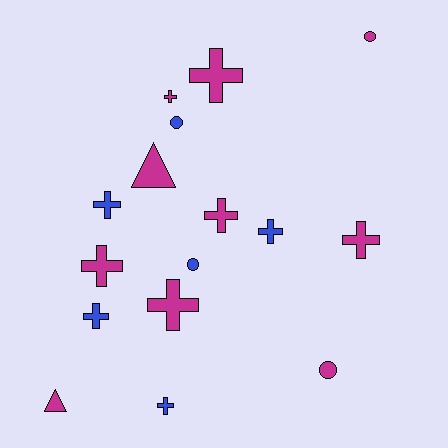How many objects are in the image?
There are 16 objects.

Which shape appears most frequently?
Cross, with 10 objects.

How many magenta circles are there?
There are 2 magenta circles.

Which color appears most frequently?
Magenta, with 10 objects.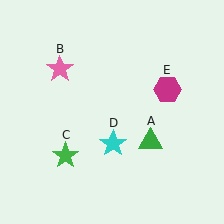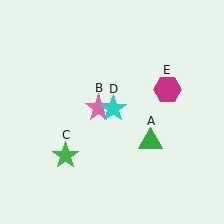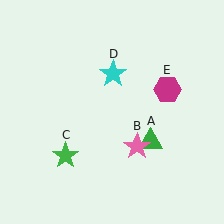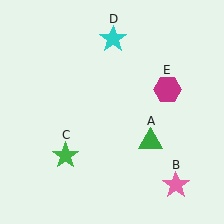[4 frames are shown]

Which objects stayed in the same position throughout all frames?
Green triangle (object A) and green star (object C) and magenta hexagon (object E) remained stationary.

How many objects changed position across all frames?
2 objects changed position: pink star (object B), cyan star (object D).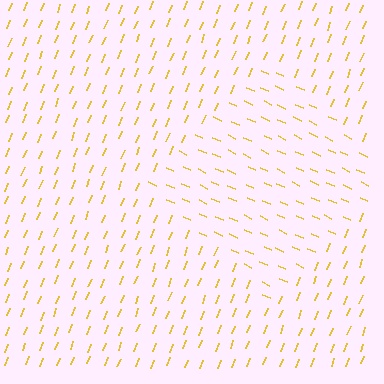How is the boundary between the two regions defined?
The boundary is defined purely by a change in line orientation (approximately 88 degrees difference). All lines are the same color and thickness.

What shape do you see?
I see a diamond.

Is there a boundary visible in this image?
Yes, there is a texture boundary formed by a change in line orientation.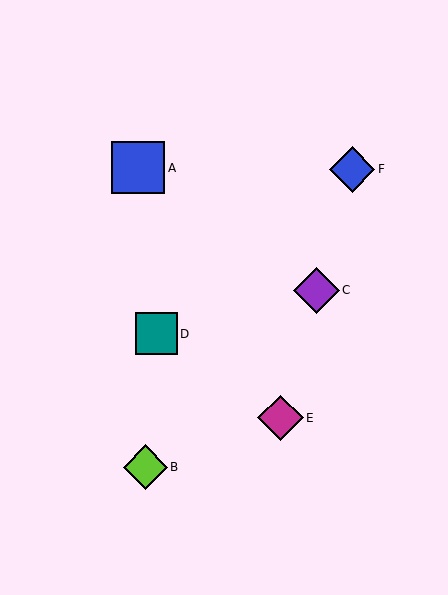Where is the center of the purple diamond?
The center of the purple diamond is at (316, 290).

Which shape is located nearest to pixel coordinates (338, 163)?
The blue diamond (labeled F) at (352, 169) is nearest to that location.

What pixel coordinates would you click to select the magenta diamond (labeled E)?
Click at (281, 418) to select the magenta diamond E.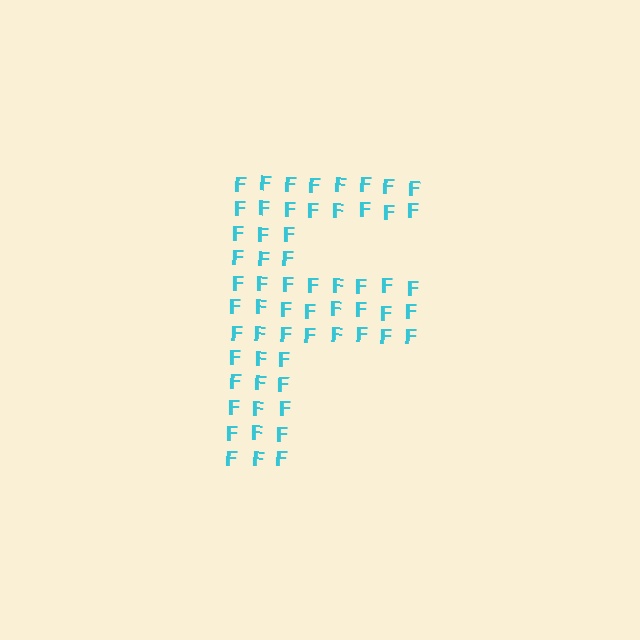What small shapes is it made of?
It is made of small letter F's.